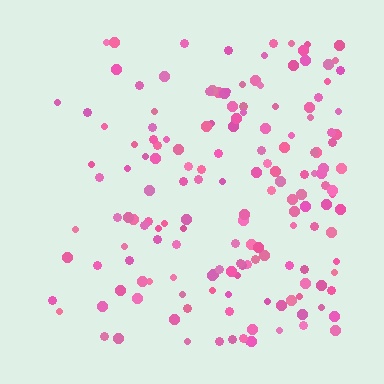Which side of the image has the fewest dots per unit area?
The left.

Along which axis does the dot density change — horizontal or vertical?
Horizontal.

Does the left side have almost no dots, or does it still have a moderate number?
Still a moderate number, just noticeably fewer than the right.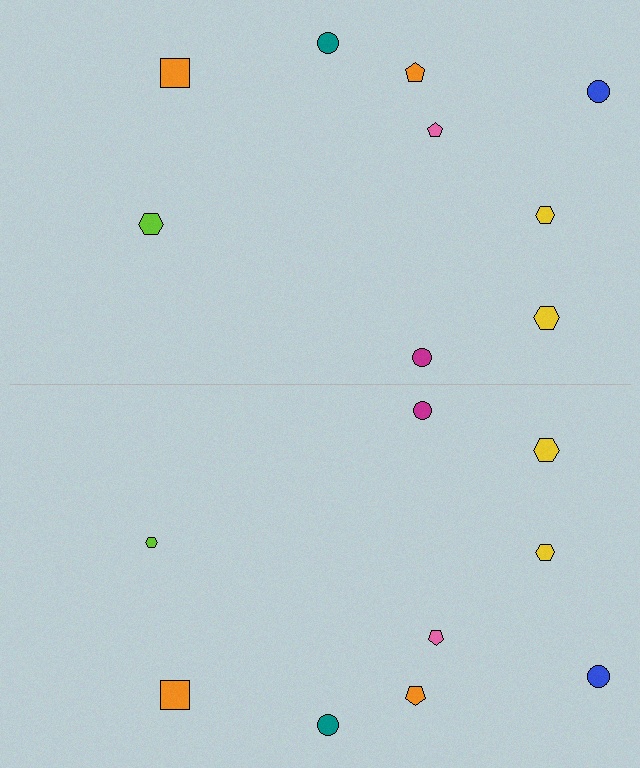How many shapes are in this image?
There are 18 shapes in this image.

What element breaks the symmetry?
The lime hexagon on the bottom side has a different size than its mirror counterpart.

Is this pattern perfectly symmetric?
No, the pattern is not perfectly symmetric. The lime hexagon on the bottom side has a different size than its mirror counterpart.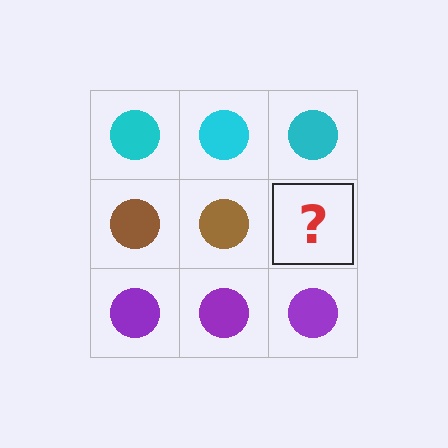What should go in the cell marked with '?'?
The missing cell should contain a brown circle.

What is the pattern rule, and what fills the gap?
The rule is that each row has a consistent color. The gap should be filled with a brown circle.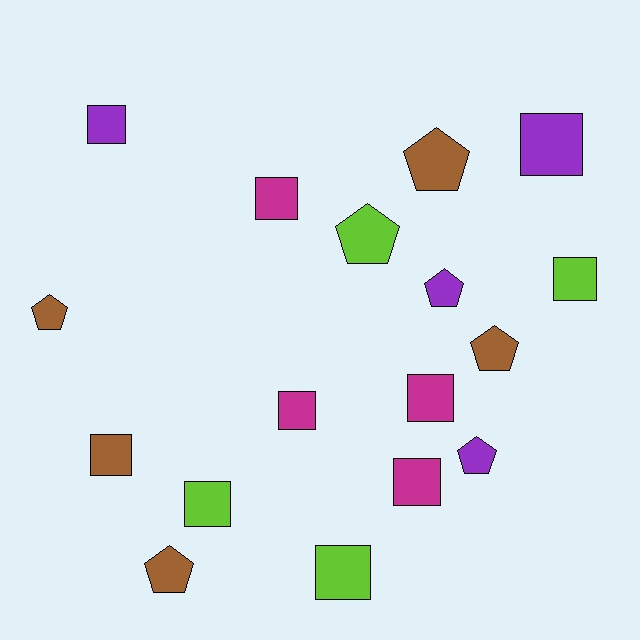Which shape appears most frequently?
Square, with 10 objects.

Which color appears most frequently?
Brown, with 5 objects.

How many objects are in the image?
There are 17 objects.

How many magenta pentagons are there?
There are no magenta pentagons.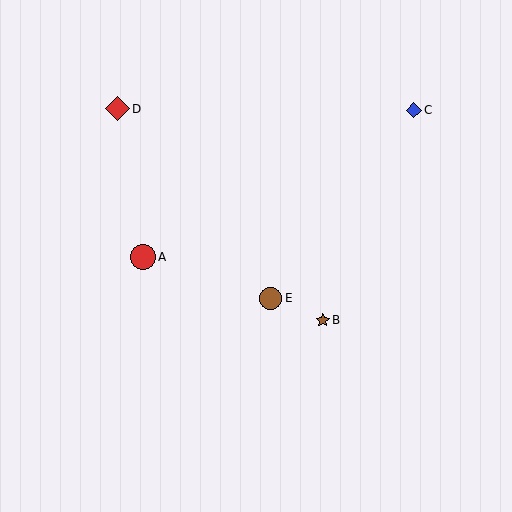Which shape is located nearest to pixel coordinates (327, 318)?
The brown star (labeled B) at (323, 320) is nearest to that location.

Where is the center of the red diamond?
The center of the red diamond is at (118, 109).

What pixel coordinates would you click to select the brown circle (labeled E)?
Click at (271, 298) to select the brown circle E.